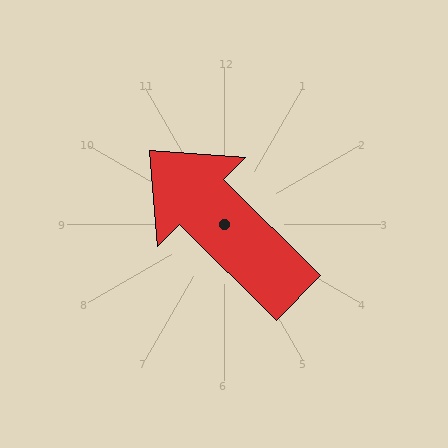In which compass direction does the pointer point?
Northwest.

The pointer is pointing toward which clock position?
Roughly 10 o'clock.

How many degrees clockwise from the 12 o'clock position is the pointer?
Approximately 314 degrees.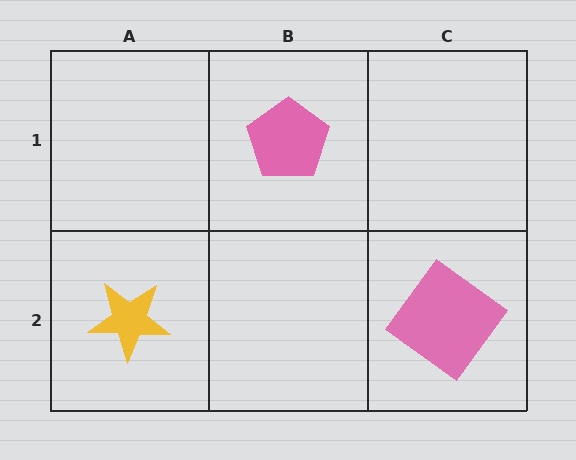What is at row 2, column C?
A pink diamond.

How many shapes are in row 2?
2 shapes.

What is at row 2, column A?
A yellow star.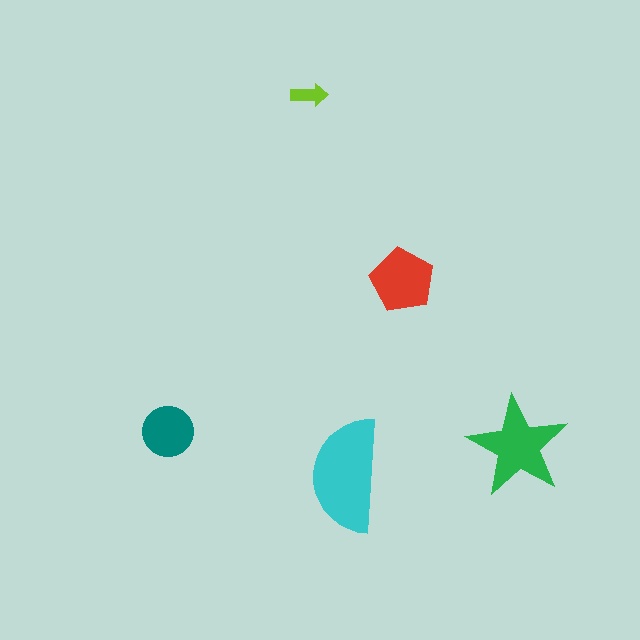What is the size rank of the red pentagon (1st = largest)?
3rd.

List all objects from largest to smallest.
The cyan semicircle, the green star, the red pentagon, the teal circle, the lime arrow.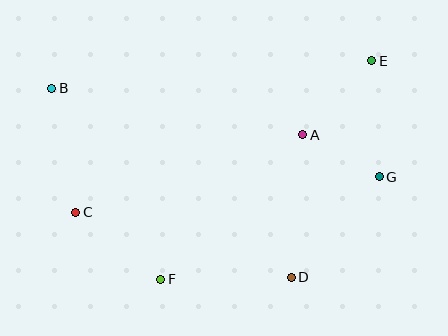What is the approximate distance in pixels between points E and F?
The distance between E and F is approximately 304 pixels.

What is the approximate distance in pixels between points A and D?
The distance between A and D is approximately 143 pixels.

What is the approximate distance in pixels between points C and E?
The distance between C and E is approximately 333 pixels.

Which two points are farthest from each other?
Points B and G are farthest from each other.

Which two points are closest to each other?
Points A and G are closest to each other.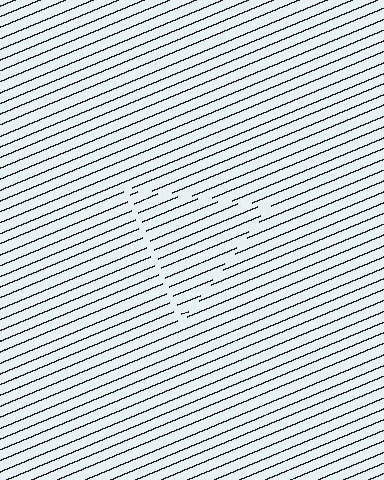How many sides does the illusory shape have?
3 sides — the line-ends trace a triangle.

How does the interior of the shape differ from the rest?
The interior of the shape contains the same grating, shifted by half a period — the contour is defined by the phase discontinuity where line-ends from the inner and outer gratings abut.